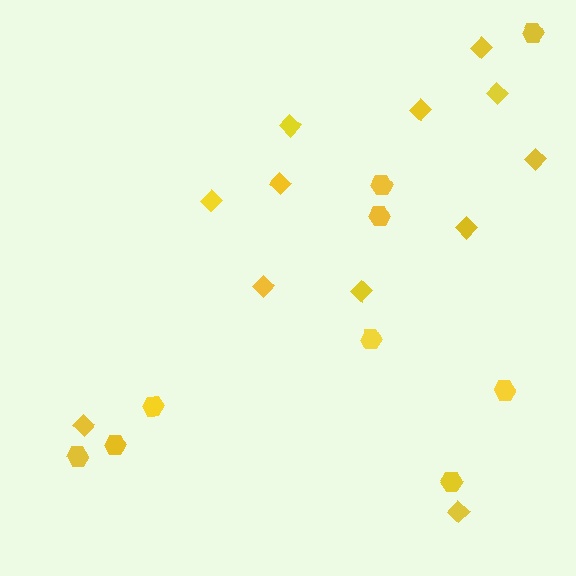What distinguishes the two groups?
There are 2 groups: one group of hexagons (9) and one group of diamonds (12).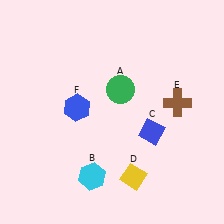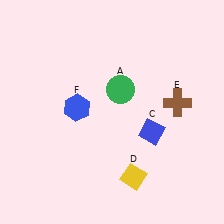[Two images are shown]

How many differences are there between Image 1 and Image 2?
There is 1 difference between the two images.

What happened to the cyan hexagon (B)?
The cyan hexagon (B) was removed in Image 2. It was in the bottom-left area of Image 1.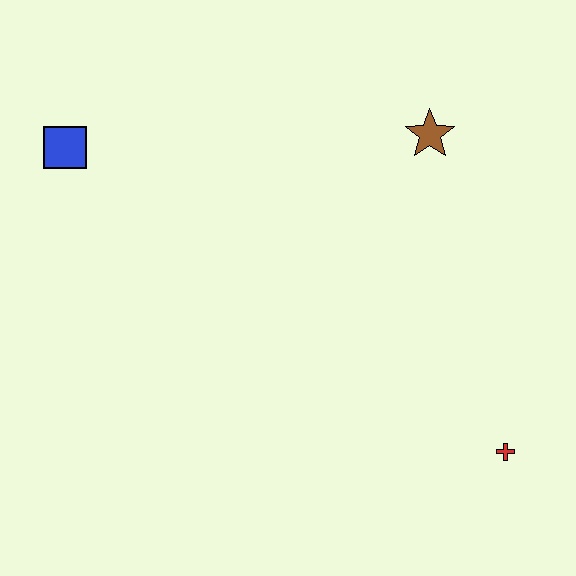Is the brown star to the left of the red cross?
Yes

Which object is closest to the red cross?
The brown star is closest to the red cross.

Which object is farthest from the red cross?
The blue square is farthest from the red cross.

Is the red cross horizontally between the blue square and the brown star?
No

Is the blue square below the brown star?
Yes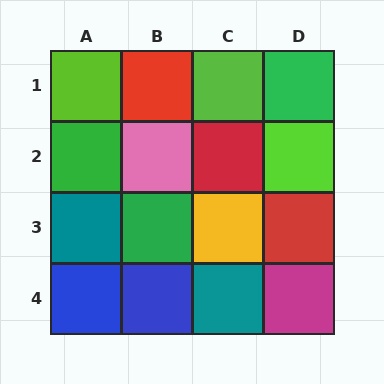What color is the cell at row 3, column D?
Red.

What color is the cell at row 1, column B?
Red.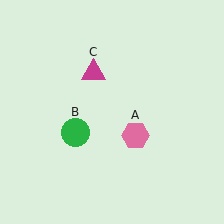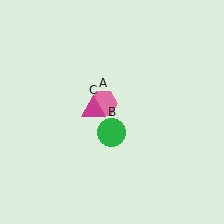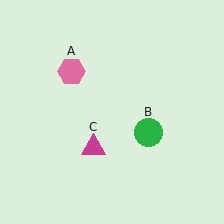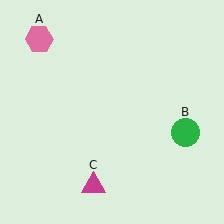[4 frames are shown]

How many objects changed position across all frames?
3 objects changed position: pink hexagon (object A), green circle (object B), magenta triangle (object C).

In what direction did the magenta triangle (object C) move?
The magenta triangle (object C) moved down.